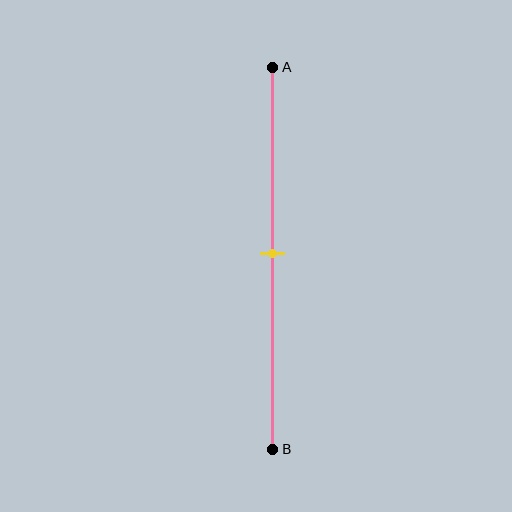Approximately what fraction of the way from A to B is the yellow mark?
The yellow mark is approximately 50% of the way from A to B.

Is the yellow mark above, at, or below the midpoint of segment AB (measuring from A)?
The yellow mark is approximately at the midpoint of segment AB.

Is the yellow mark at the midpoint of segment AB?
Yes, the mark is approximately at the midpoint.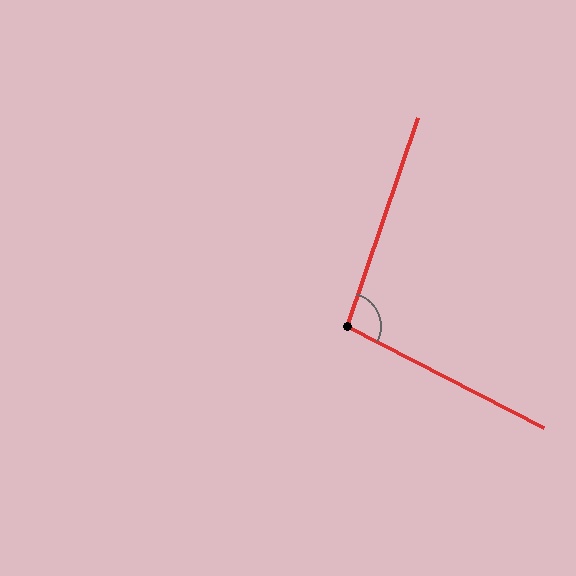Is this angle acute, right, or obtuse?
It is obtuse.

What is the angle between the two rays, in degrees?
Approximately 98 degrees.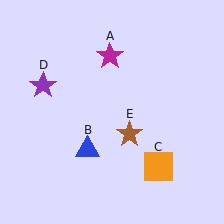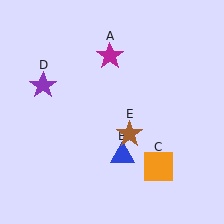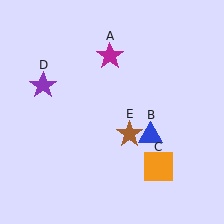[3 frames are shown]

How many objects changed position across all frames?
1 object changed position: blue triangle (object B).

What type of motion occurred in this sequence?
The blue triangle (object B) rotated counterclockwise around the center of the scene.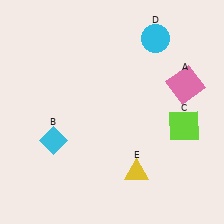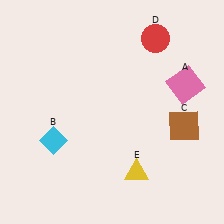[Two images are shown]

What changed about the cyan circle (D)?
In Image 1, D is cyan. In Image 2, it changed to red.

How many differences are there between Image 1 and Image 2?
There are 2 differences between the two images.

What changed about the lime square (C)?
In Image 1, C is lime. In Image 2, it changed to brown.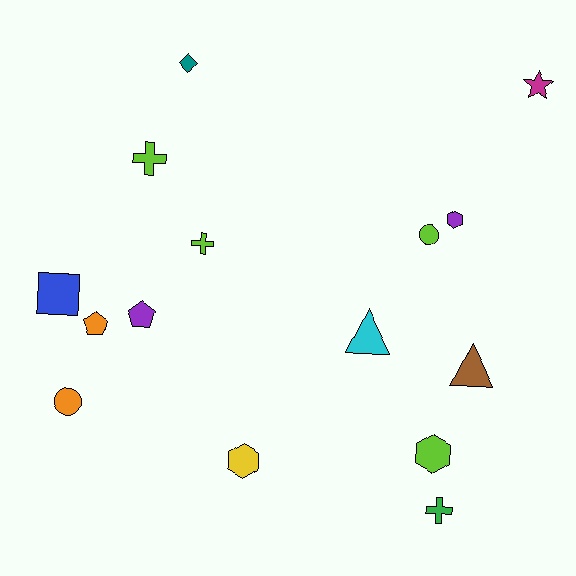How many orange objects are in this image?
There are 2 orange objects.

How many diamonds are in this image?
There is 1 diamond.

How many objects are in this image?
There are 15 objects.